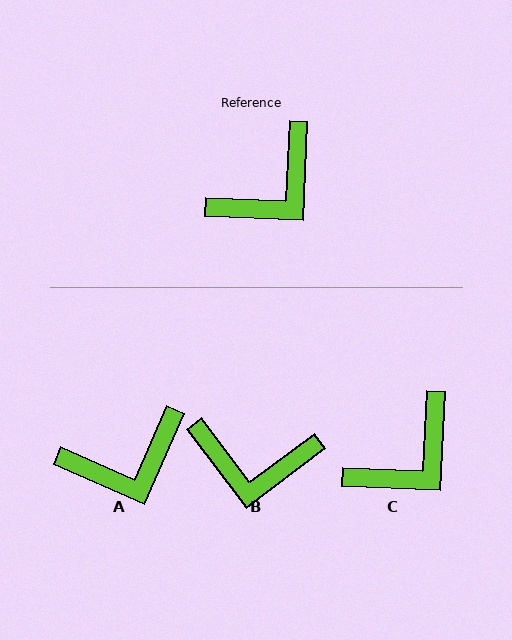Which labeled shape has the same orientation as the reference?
C.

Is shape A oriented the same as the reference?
No, it is off by about 21 degrees.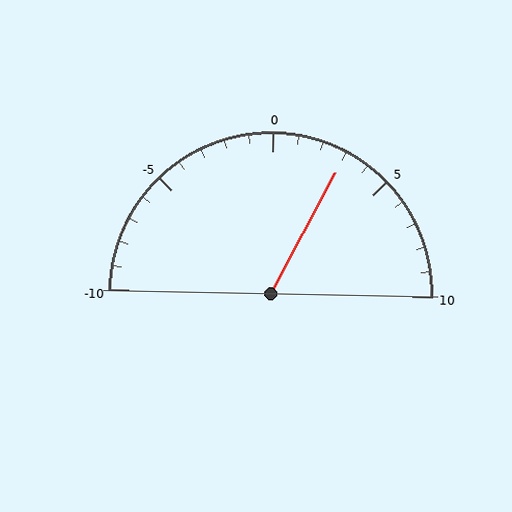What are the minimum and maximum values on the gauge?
The gauge ranges from -10 to 10.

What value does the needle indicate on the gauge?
The needle indicates approximately 3.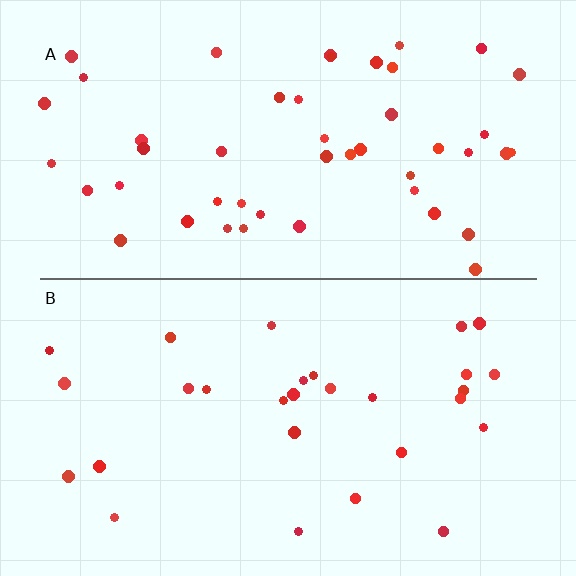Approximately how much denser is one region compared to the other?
Approximately 1.7× — region A over region B.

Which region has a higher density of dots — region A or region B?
A (the top).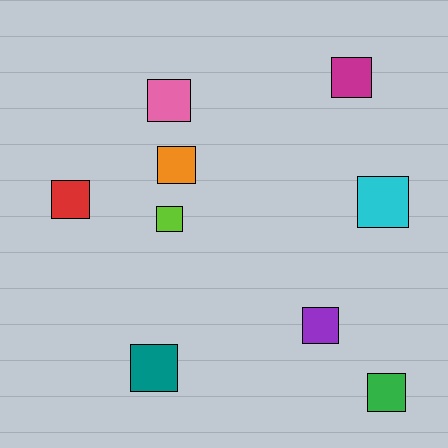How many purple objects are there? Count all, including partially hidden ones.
There is 1 purple object.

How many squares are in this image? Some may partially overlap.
There are 9 squares.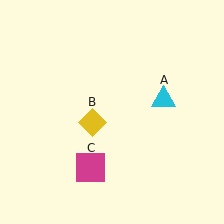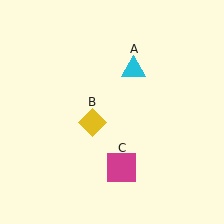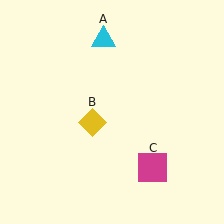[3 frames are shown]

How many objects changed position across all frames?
2 objects changed position: cyan triangle (object A), magenta square (object C).